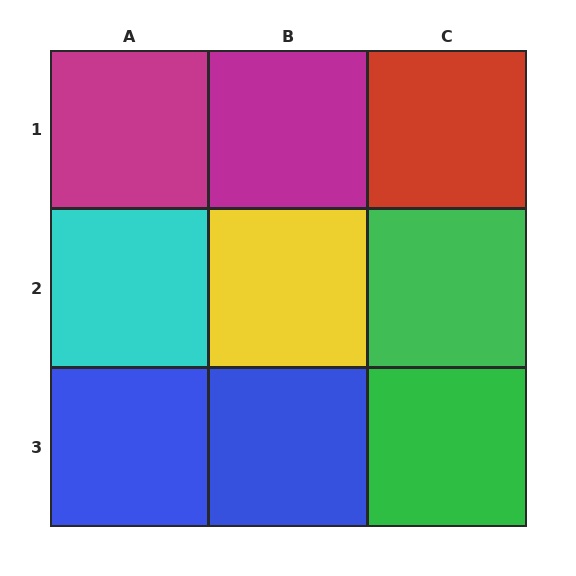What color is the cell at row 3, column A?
Blue.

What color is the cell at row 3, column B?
Blue.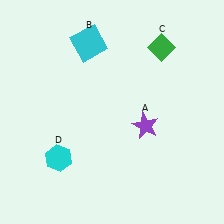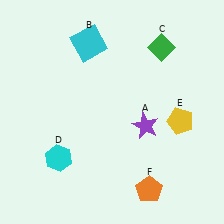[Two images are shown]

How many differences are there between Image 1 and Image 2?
There are 2 differences between the two images.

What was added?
A yellow pentagon (E), an orange pentagon (F) were added in Image 2.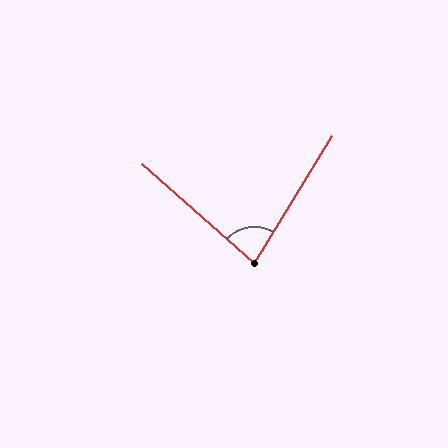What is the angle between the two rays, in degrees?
Approximately 80 degrees.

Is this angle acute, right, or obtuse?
It is acute.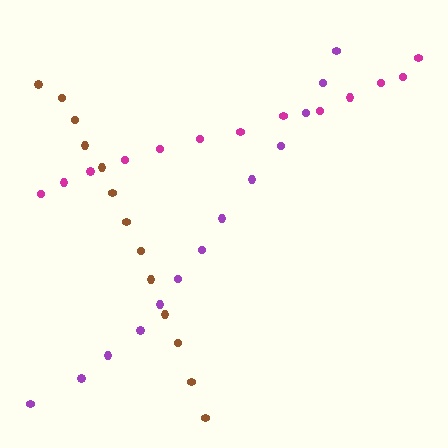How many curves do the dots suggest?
There are 3 distinct paths.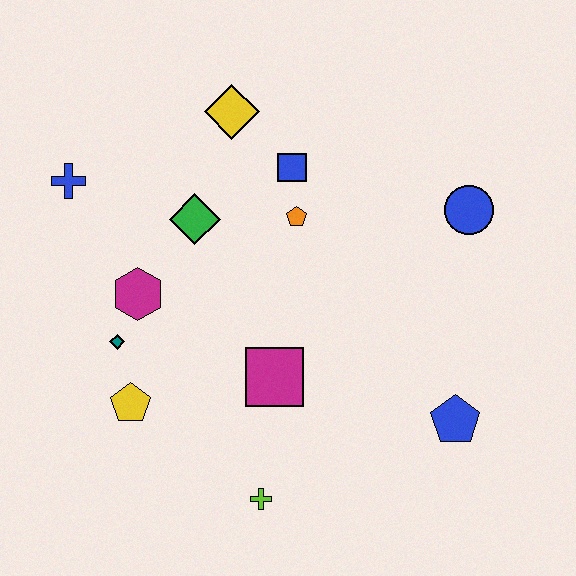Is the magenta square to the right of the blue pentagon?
No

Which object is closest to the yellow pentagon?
The teal diamond is closest to the yellow pentagon.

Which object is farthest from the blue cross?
The blue pentagon is farthest from the blue cross.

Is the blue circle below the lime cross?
No